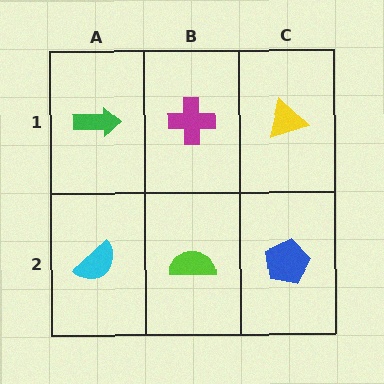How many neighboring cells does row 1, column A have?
2.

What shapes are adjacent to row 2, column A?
A green arrow (row 1, column A), a lime semicircle (row 2, column B).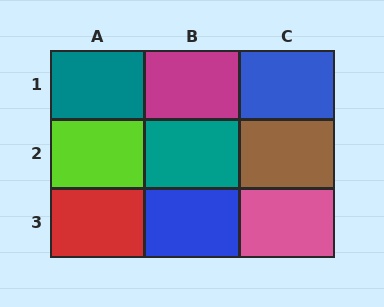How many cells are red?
1 cell is red.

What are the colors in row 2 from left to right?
Lime, teal, brown.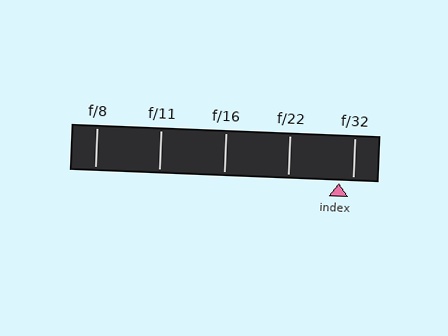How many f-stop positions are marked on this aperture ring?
There are 5 f-stop positions marked.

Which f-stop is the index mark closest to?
The index mark is closest to f/32.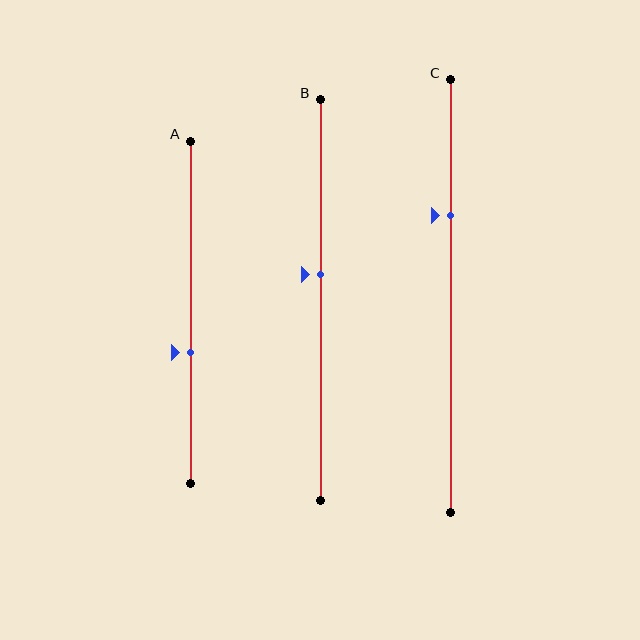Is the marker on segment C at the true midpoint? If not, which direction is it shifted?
No, the marker on segment C is shifted upward by about 19% of the segment length.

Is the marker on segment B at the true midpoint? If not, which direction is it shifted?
No, the marker on segment B is shifted upward by about 6% of the segment length.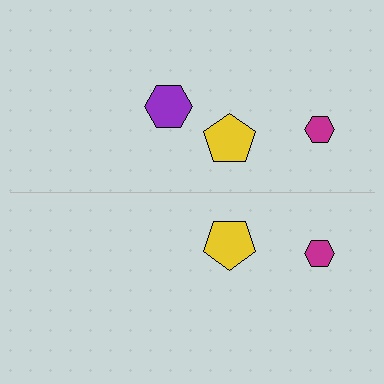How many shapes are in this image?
There are 5 shapes in this image.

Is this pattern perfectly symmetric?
No, the pattern is not perfectly symmetric. A purple hexagon is missing from the bottom side.